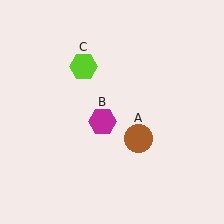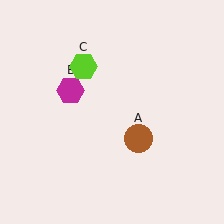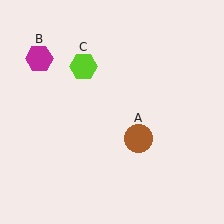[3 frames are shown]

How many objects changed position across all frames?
1 object changed position: magenta hexagon (object B).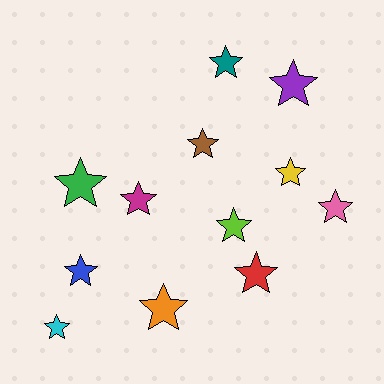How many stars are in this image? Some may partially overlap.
There are 12 stars.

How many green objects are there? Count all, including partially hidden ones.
There is 1 green object.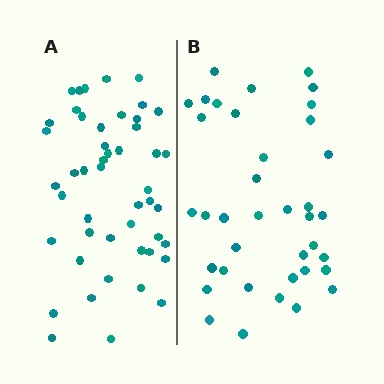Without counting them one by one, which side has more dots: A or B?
Region A (the left region) has more dots.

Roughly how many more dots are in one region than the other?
Region A has roughly 10 or so more dots than region B.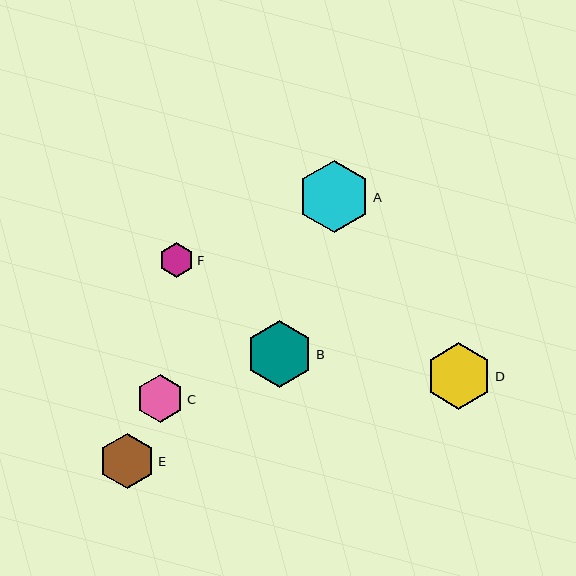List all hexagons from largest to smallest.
From largest to smallest: A, B, D, E, C, F.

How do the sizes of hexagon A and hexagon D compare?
Hexagon A and hexagon D are approximately the same size.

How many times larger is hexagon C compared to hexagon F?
Hexagon C is approximately 1.3 times the size of hexagon F.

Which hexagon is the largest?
Hexagon A is the largest with a size of approximately 72 pixels.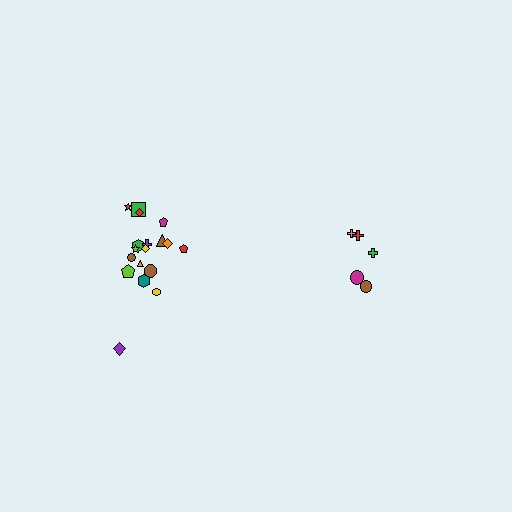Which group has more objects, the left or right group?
The left group.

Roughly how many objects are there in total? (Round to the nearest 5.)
Roughly 25 objects in total.